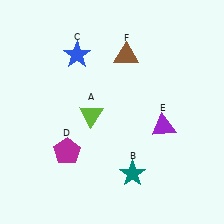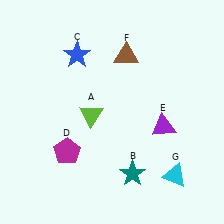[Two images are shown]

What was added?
A cyan triangle (G) was added in Image 2.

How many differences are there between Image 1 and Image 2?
There is 1 difference between the two images.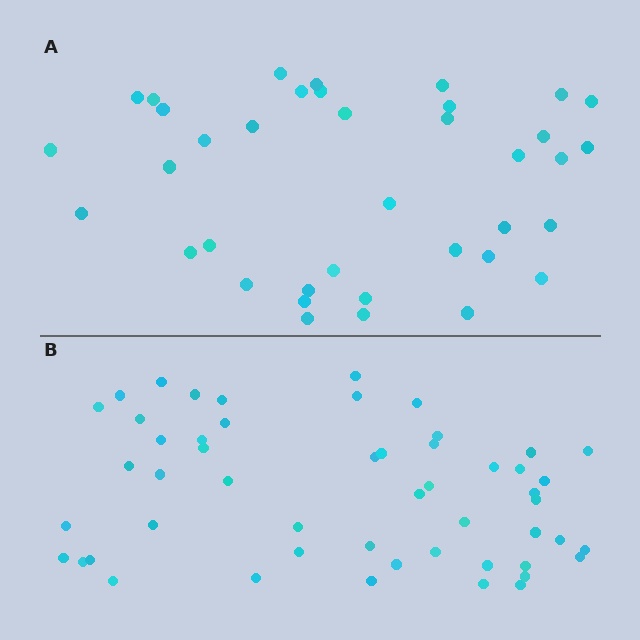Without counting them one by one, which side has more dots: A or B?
Region B (the bottom region) has more dots.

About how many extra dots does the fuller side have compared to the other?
Region B has approximately 15 more dots than region A.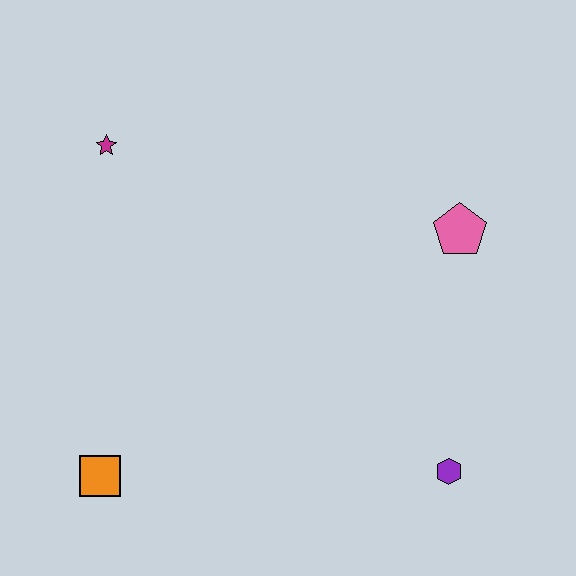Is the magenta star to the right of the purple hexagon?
No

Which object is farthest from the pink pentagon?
The orange square is farthest from the pink pentagon.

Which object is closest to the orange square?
The magenta star is closest to the orange square.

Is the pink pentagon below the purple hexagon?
No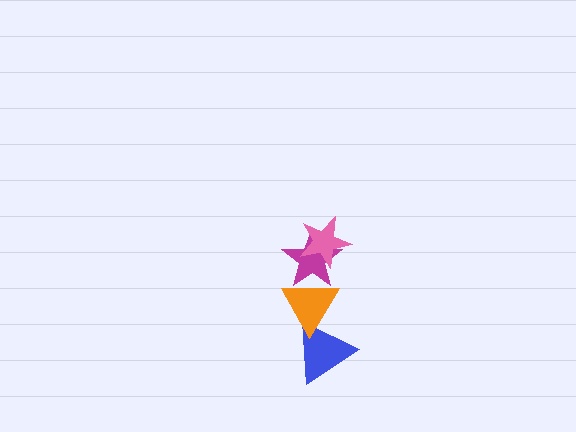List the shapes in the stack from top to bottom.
From top to bottom: the pink star, the magenta star, the orange triangle, the blue triangle.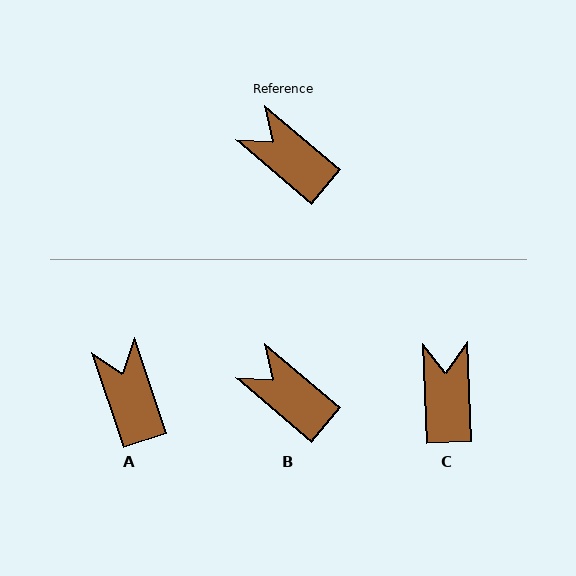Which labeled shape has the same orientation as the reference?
B.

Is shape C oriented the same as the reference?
No, it is off by about 47 degrees.